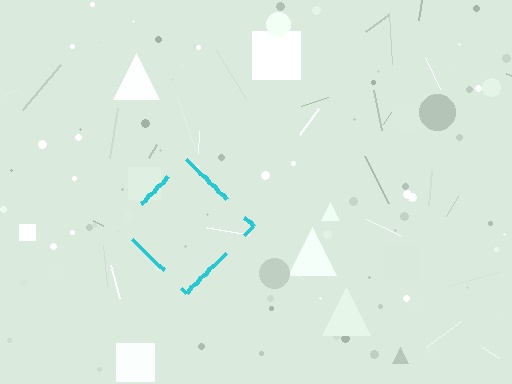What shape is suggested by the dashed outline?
The dashed outline suggests a diamond.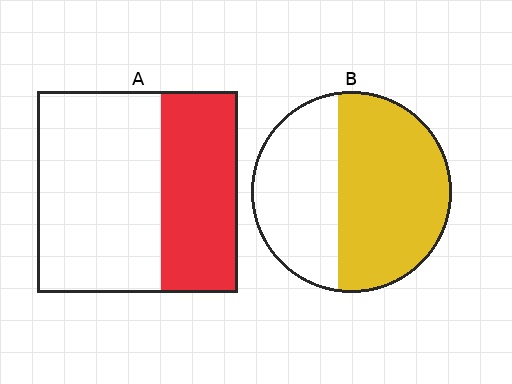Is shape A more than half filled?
No.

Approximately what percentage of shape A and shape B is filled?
A is approximately 40% and B is approximately 60%.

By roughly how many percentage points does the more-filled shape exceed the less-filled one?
By roughly 20 percentage points (B over A).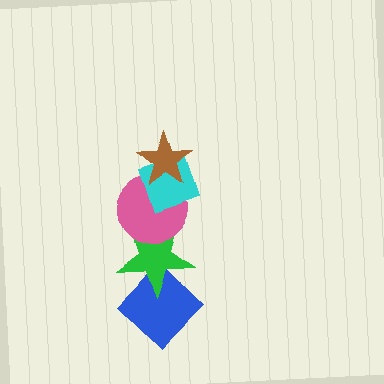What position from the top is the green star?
The green star is 4th from the top.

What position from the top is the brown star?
The brown star is 1st from the top.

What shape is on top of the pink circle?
The cyan diamond is on top of the pink circle.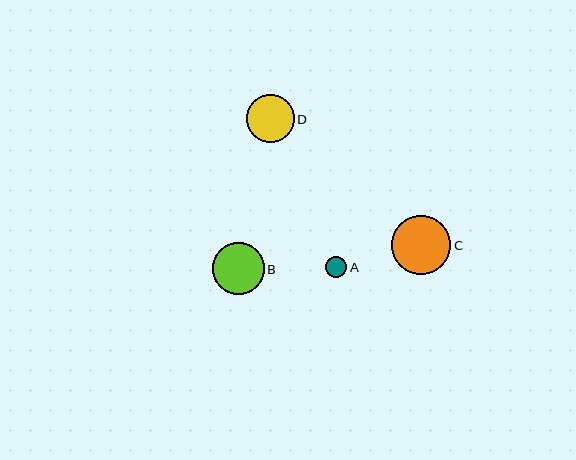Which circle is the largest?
Circle C is the largest with a size of approximately 59 pixels.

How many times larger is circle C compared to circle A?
Circle C is approximately 2.8 times the size of circle A.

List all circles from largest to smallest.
From largest to smallest: C, B, D, A.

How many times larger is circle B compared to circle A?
Circle B is approximately 2.4 times the size of circle A.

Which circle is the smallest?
Circle A is the smallest with a size of approximately 21 pixels.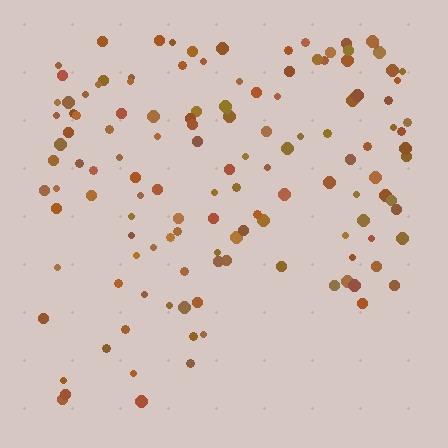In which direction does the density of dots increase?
From bottom to top, with the top side densest.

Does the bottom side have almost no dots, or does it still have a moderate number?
Still a moderate number, just noticeably fewer than the top.